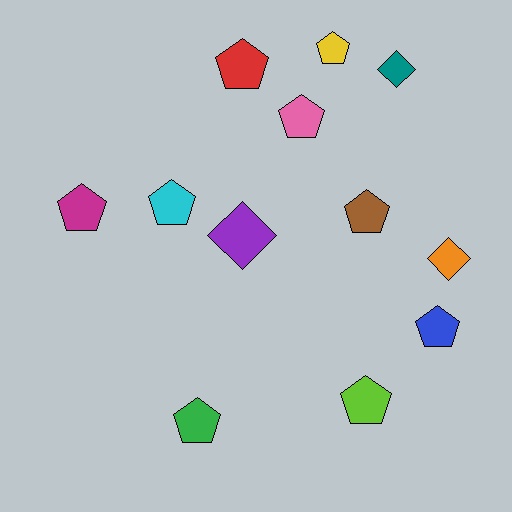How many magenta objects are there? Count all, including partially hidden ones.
There is 1 magenta object.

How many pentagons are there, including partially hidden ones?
There are 9 pentagons.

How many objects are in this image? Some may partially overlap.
There are 12 objects.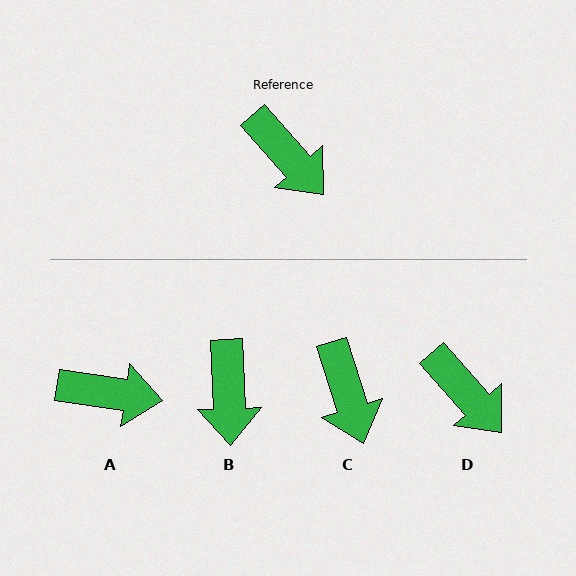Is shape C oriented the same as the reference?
No, it is off by about 24 degrees.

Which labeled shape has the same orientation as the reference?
D.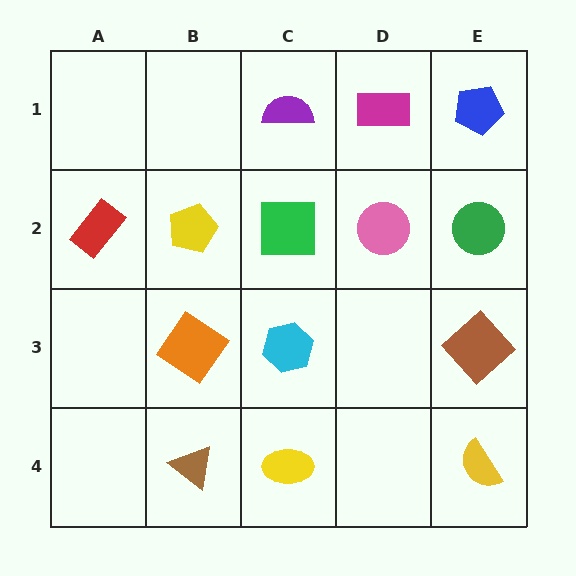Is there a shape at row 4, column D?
No, that cell is empty.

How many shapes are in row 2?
5 shapes.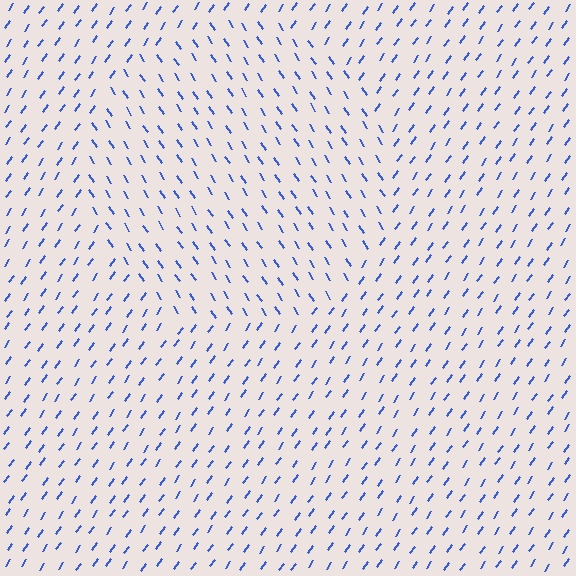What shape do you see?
I see a circle.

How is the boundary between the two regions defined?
The boundary is defined purely by a change in line orientation (approximately 67 degrees difference). All lines are the same color and thickness.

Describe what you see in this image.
The image is filled with small blue line segments. A circle region in the image has lines oriented differently from the surrounding lines, creating a visible texture boundary.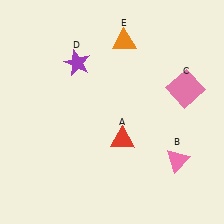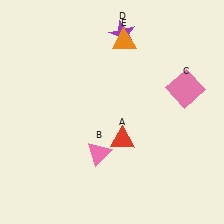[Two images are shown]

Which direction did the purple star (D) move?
The purple star (D) moved right.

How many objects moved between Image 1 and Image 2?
2 objects moved between the two images.